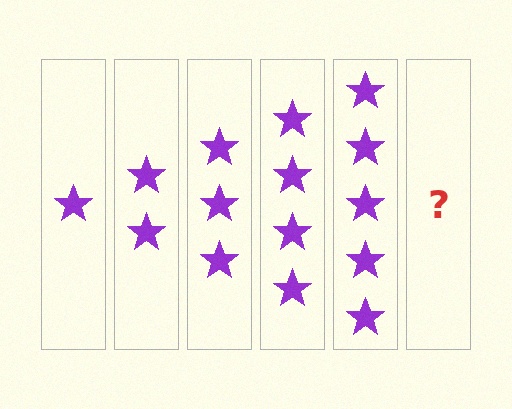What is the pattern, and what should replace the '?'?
The pattern is that each step adds one more star. The '?' should be 6 stars.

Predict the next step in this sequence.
The next step is 6 stars.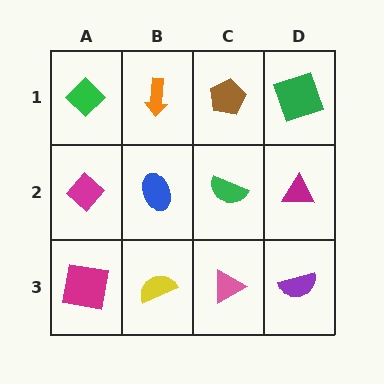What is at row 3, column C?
A pink triangle.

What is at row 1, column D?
A green square.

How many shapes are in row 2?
4 shapes.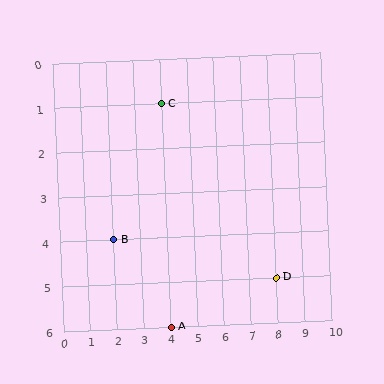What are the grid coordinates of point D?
Point D is at grid coordinates (8, 5).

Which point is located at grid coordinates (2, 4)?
Point B is at (2, 4).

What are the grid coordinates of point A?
Point A is at grid coordinates (4, 6).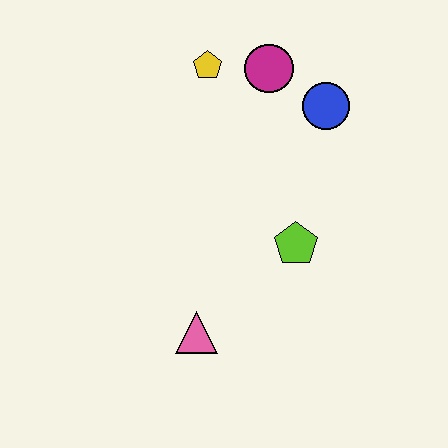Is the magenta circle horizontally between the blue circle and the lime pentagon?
No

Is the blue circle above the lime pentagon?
Yes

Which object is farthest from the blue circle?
The pink triangle is farthest from the blue circle.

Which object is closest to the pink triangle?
The lime pentagon is closest to the pink triangle.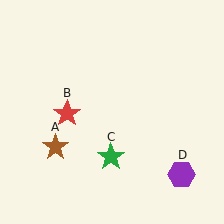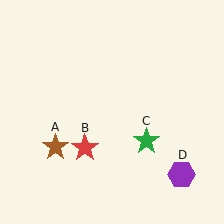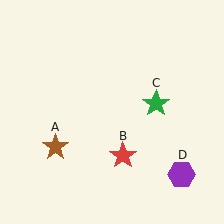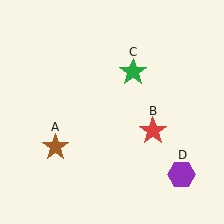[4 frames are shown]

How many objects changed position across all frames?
2 objects changed position: red star (object B), green star (object C).